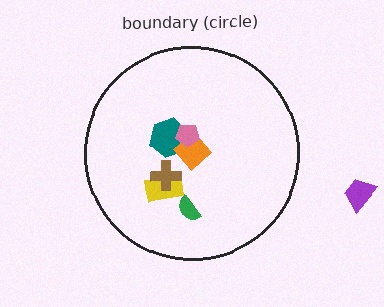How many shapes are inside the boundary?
6 inside, 1 outside.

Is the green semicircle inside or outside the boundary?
Inside.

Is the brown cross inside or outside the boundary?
Inside.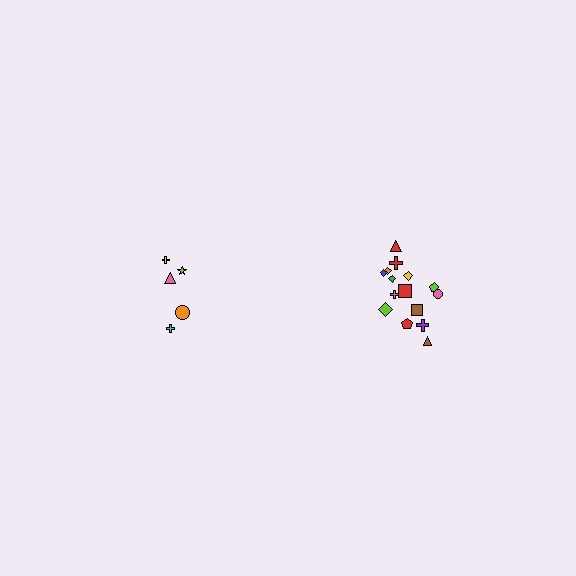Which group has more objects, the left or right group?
The right group.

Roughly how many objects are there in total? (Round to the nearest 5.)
Roughly 20 objects in total.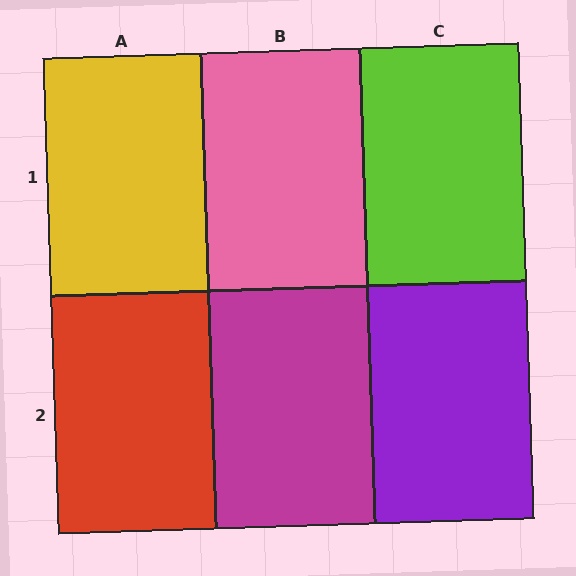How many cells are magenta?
1 cell is magenta.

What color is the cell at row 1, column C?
Lime.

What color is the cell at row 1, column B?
Pink.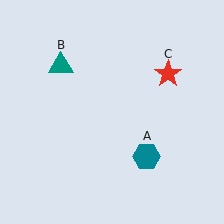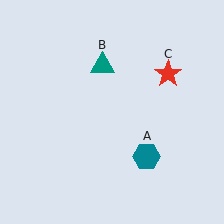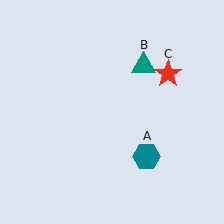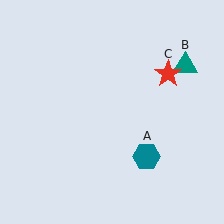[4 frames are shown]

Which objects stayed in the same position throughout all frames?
Teal hexagon (object A) and red star (object C) remained stationary.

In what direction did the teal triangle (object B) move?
The teal triangle (object B) moved right.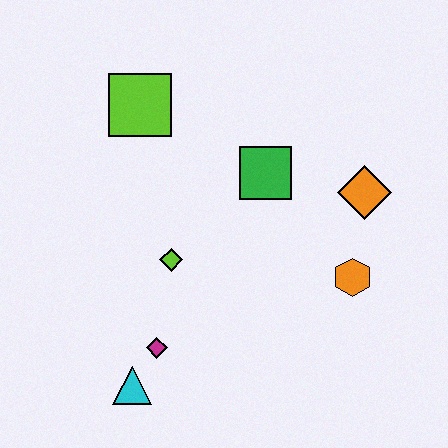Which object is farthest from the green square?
The cyan triangle is farthest from the green square.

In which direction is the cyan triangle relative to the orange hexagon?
The cyan triangle is to the left of the orange hexagon.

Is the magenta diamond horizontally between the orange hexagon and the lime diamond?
No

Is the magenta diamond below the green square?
Yes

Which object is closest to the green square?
The orange diamond is closest to the green square.